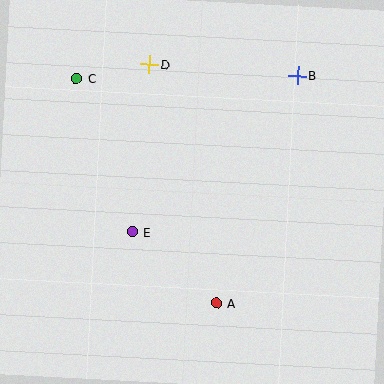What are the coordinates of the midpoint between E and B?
The midpoint between E and B is at (215, 154).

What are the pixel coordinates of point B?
Point B is at (297, 76).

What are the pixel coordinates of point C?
Point C is at (76, 78).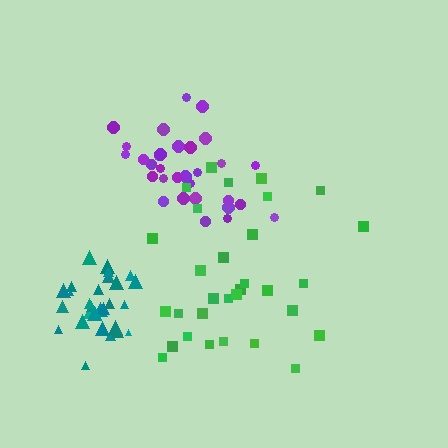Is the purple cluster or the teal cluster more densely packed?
Teal.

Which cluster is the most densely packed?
Teal.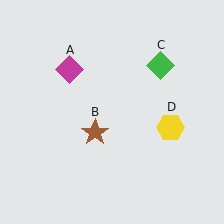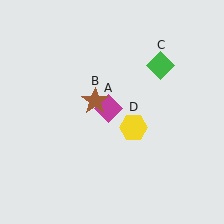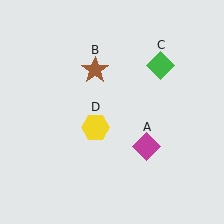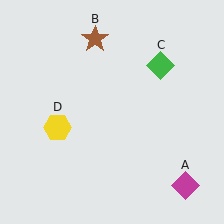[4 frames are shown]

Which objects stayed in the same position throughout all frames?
Green diamond (object C) remained stationary.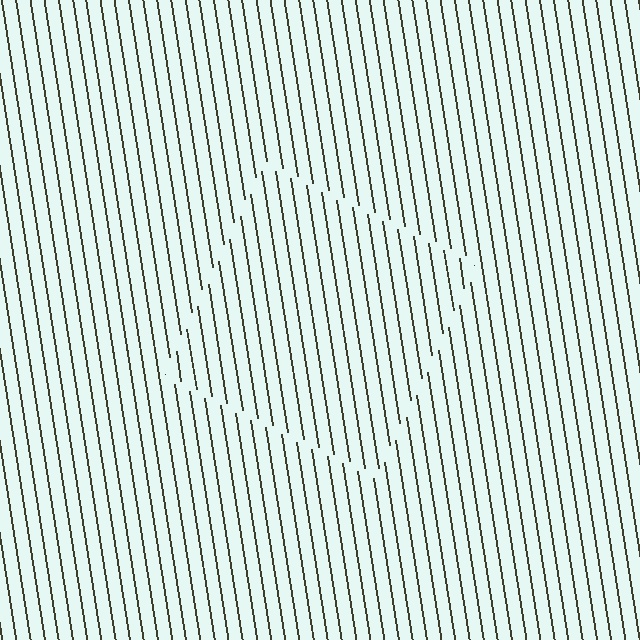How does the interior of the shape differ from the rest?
The interior of the shape contains the same grating, shifted by half a period — the contour is defined by the phase discontinuity where line-ends from the inner and outer gratings abut.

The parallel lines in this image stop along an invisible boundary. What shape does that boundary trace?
An illusory square. The interior of the shape contains the same grating, shifted by half a period — the contour is defined by the phase discontinuity where line-ends from the inner and outer gratings abut.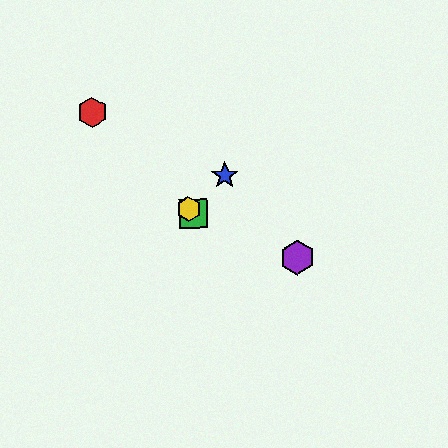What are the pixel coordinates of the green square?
The green square is at (194, 214).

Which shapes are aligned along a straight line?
The red hexagon, the green square, the yellow hexagon are aligned along a straight line.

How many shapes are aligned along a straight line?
3 shapes (the red hexagon, the green square, the yellow hexagon) are aligned along a straight line.